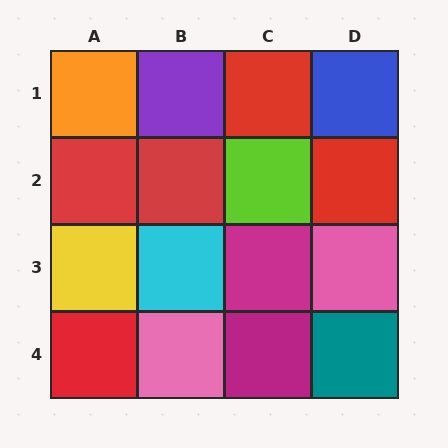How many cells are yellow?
1 cell is yellow.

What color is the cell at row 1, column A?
Orange.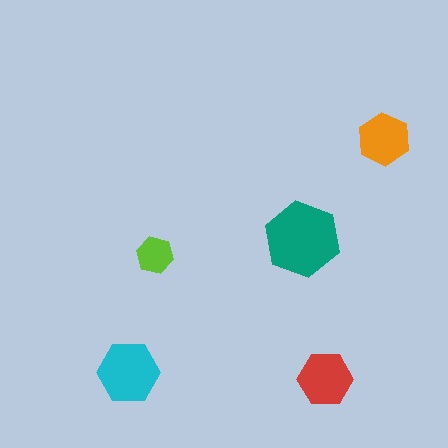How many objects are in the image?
There are 5 objects in the image.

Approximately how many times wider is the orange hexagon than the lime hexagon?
About 1.5 times wider.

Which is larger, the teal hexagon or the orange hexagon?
The teal one.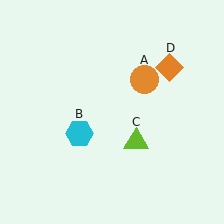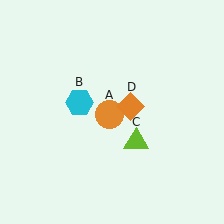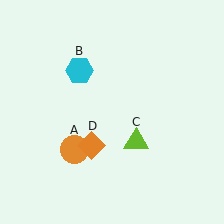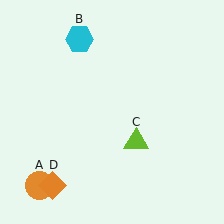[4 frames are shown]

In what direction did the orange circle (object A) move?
The orange circle (object A) moved down and to the left.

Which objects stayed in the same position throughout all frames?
Lime triangle (object C) remained stationary.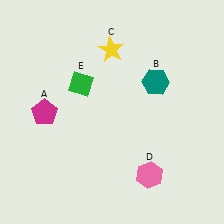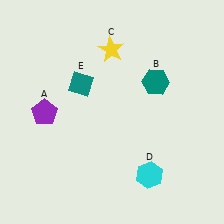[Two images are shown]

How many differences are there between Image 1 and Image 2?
There are 3 differences between the two images.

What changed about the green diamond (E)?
In Image 1, E is green. In Image 2, it changed to teal.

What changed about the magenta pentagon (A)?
In Image 1, A is magenta. In Image 2, it changed to purple.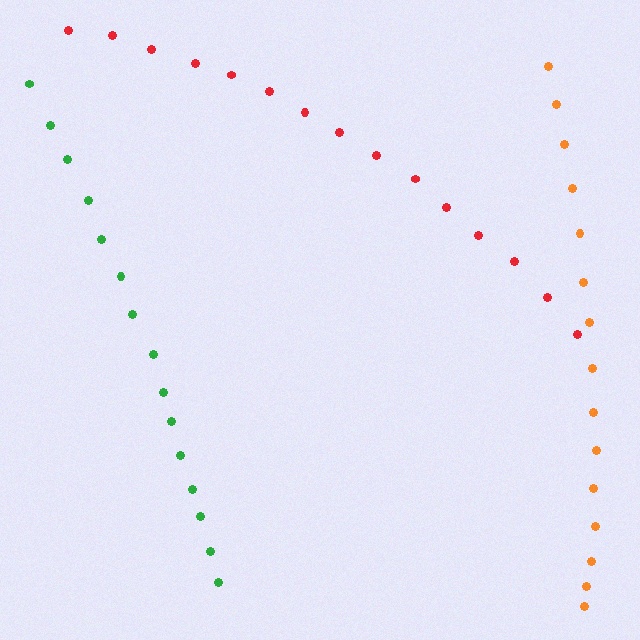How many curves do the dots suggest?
There are 3 distinct paths.